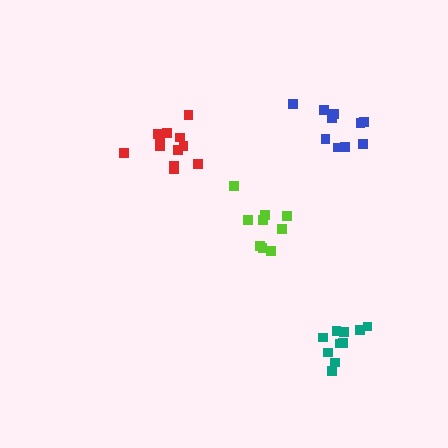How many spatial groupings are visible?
There are 4 spatial groupings.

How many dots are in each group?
Group 1: 10 dots, Group 2: 12 dots, Group 3: 10 dots, Group 4: 9 dots (41 total).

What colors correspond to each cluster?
The clusters are colored: teal, red, blue, lime.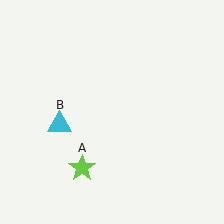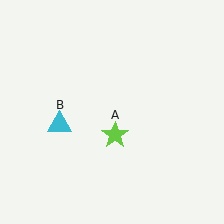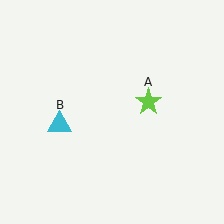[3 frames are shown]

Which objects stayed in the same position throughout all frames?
Cyan triangle (object B) remained stationary.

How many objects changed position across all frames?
1 object changed position: lime star (object A).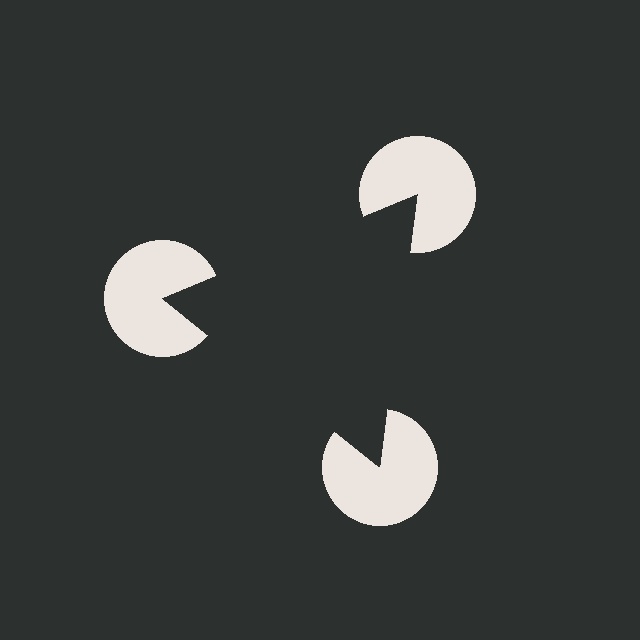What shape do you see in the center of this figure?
An illusory triangle — its edges are inferred from the aligned wedge cuts in the pac-man discs, not physically drawn.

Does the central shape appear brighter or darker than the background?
It typically appears slightly darker than the background, even though no actual brightness change is drawn.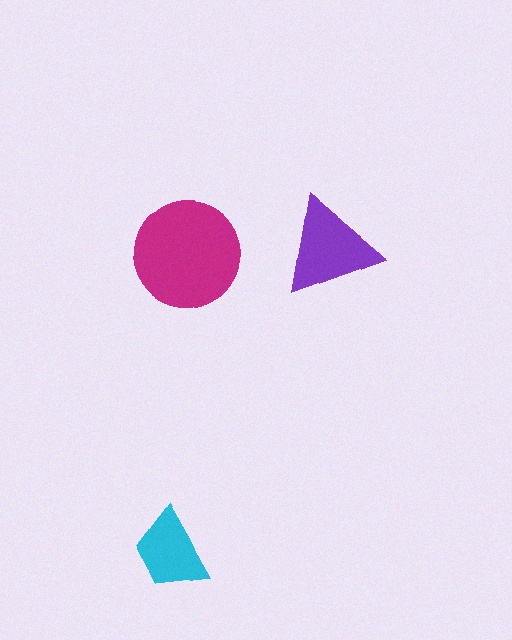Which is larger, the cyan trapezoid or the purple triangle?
The purple triangle.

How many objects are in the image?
There are 3 objects in the image.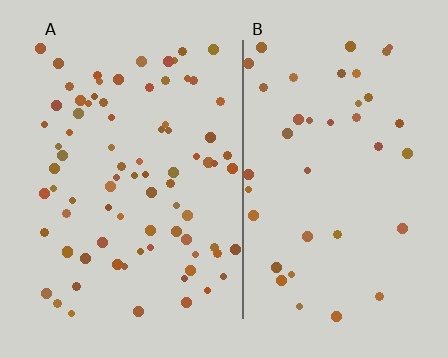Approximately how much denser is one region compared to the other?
Approximately 2.1× — region A over region B.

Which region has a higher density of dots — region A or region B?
A (the left).